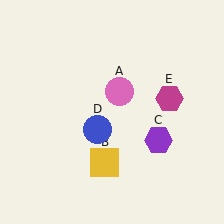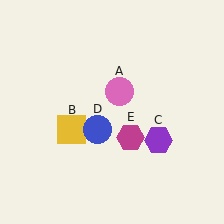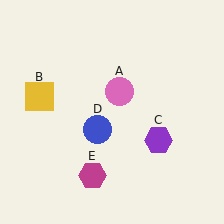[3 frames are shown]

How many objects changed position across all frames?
2 objects changed position: yellow square (object B), magenta hexagon (object E).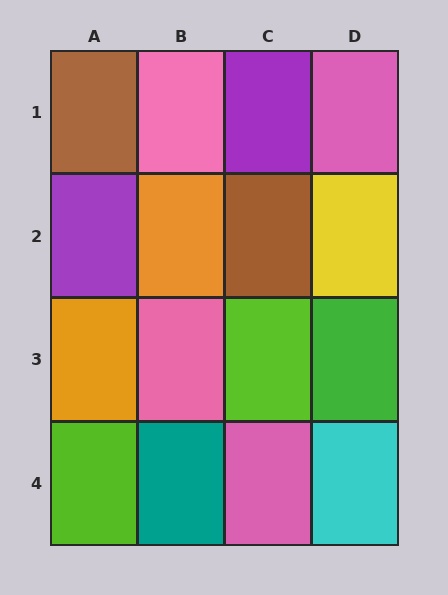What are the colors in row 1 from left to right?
Brown, pink, purple, pink.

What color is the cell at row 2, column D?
Yellow.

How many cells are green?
1 cell is green.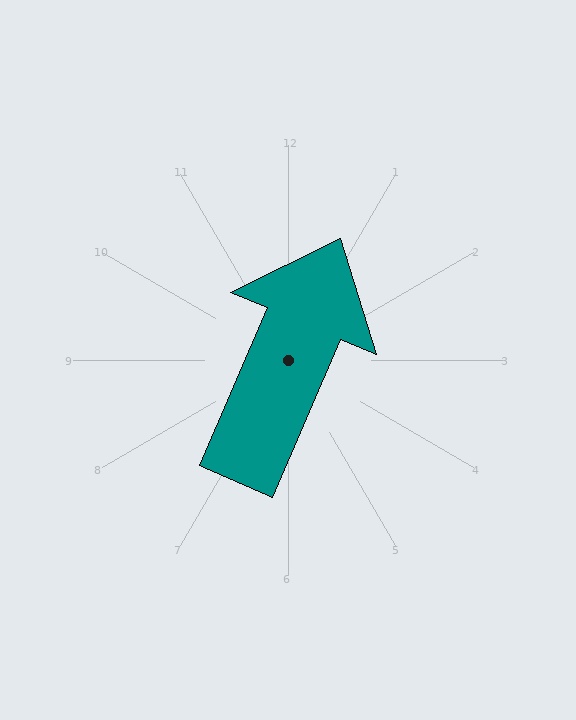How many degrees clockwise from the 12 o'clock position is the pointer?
Approximately 23 degrees.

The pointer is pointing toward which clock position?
Roughly 1 o'clock.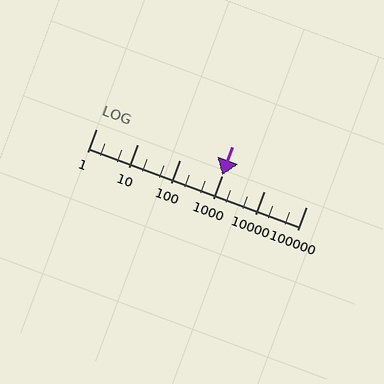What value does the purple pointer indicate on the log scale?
The pointer indicates approximately 1000.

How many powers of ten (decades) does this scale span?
The scale spans 5 decades, from 1 to 100000.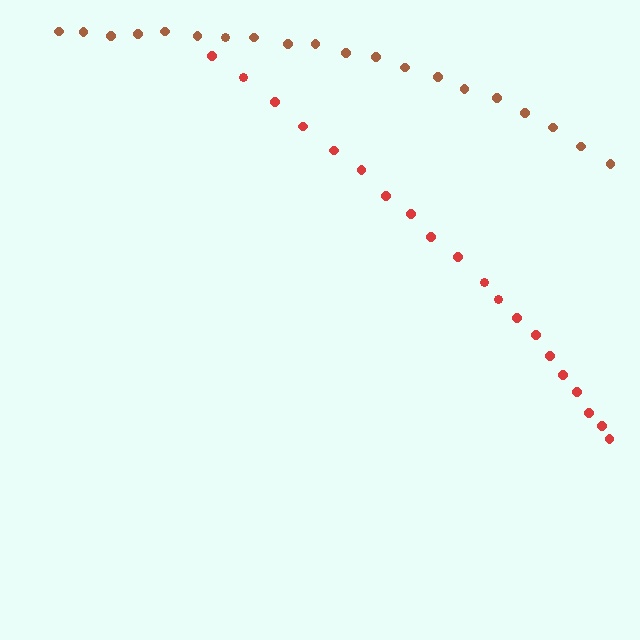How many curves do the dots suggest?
There are 2 distinct paths.